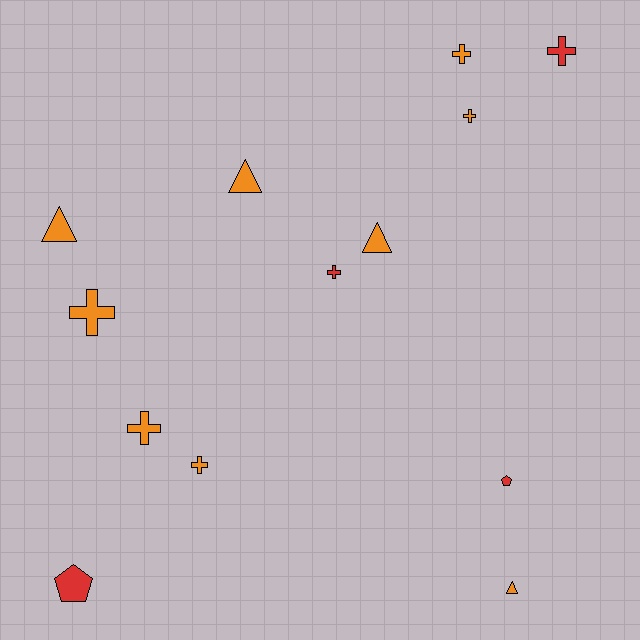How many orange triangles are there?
There are 4 orange triangles.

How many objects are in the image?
There are 13 objects.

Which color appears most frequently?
Orange, with 9 objects.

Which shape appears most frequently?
Cross, with 7 objects.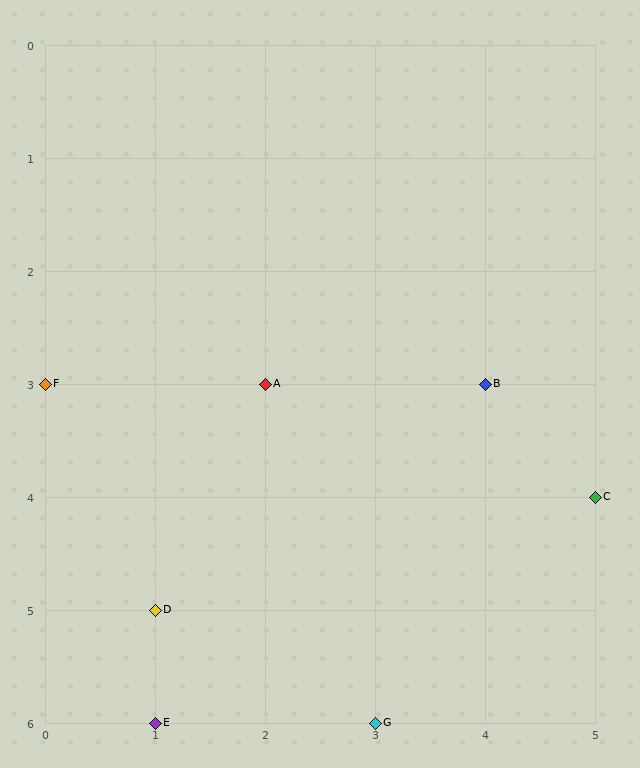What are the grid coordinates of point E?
Point E is at grid coordinates (1, 6).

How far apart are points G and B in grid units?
Points G and B are 1 column and 3 rows apart (about 3.2 grid units diagonally).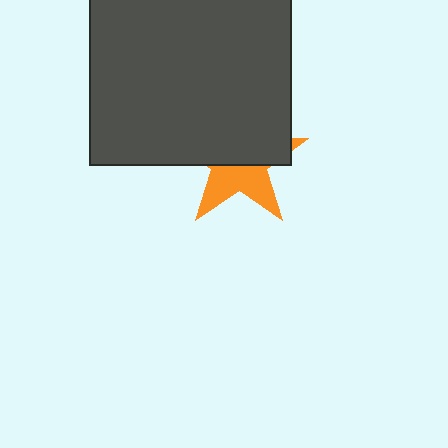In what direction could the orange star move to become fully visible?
The orange star could move down. That would shift it out from behind the dark gray square entirely.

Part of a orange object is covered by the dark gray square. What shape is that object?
It is a star.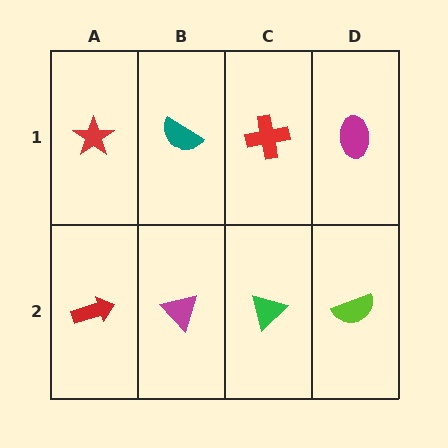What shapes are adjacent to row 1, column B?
A magenta triangle (row 2, column B), a red star (row 1, column A), a red cross (row 1, column C).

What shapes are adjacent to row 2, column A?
A red star (row 1, column A), a magenta triangle (row 2, column B).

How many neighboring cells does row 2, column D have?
2.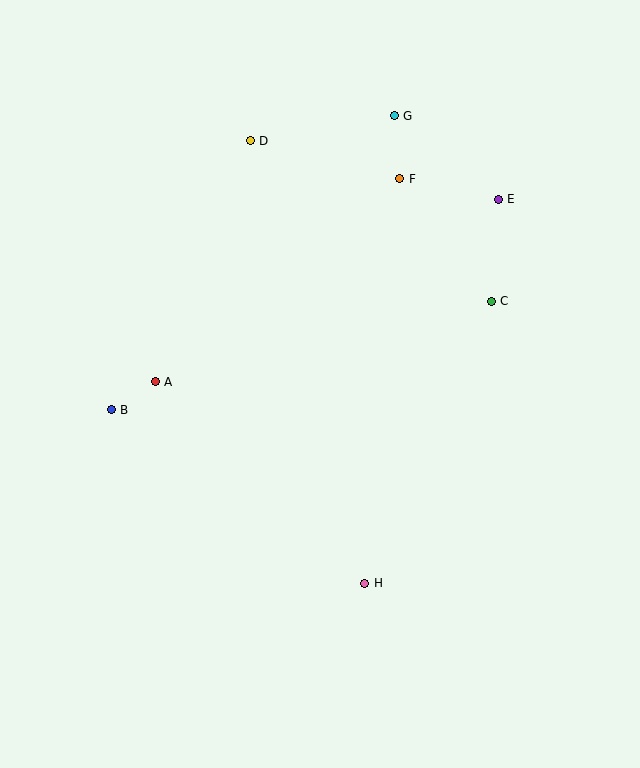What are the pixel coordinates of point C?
Point C is at (491, 301).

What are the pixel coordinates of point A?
Point A is at (155, 382).